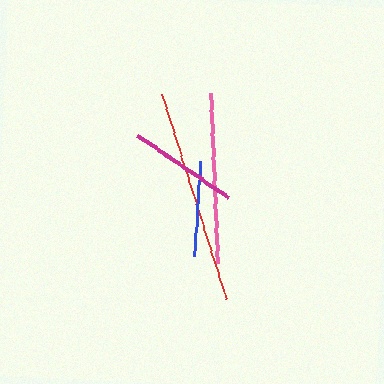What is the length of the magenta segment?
The magenta segment is approximately 110 pixels long.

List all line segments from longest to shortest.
From longest to shortest: red, pink, magenta, blue.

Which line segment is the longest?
The red line is the longest at approximately 214 pixels.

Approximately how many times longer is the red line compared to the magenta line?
The red line is approximately 1.9 times the length of the magenta line.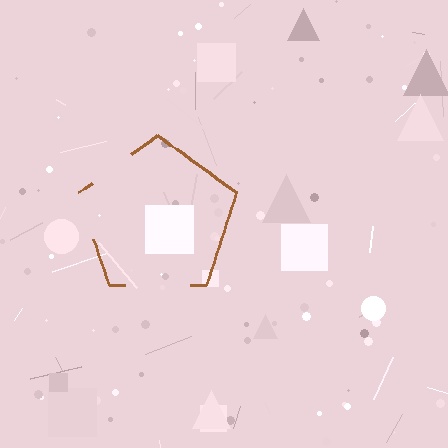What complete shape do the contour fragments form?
The contour fragments form a pentagon.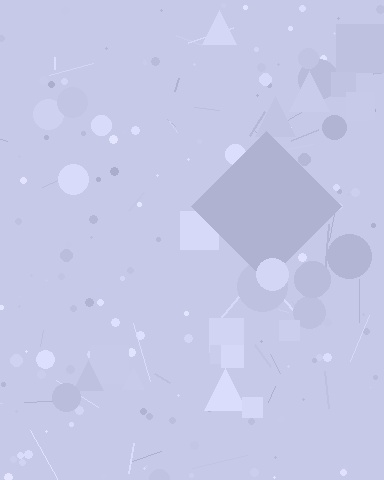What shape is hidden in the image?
A diamond is hidden in the image.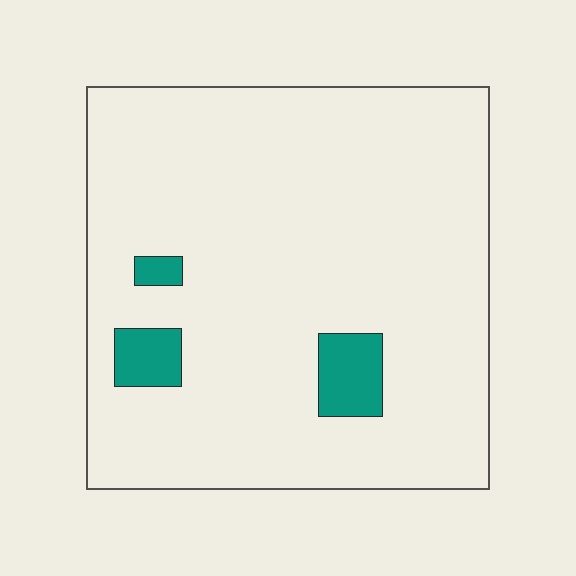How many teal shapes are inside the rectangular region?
3.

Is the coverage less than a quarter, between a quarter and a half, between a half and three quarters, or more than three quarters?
Less than a quarter.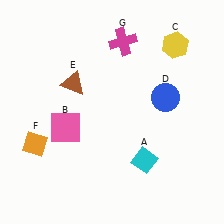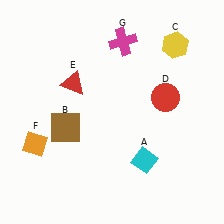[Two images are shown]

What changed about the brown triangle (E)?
In Image 1, E is brown. In Image 2, it changed to red.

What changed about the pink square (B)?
In Image 1, B is pink. In Image 2, it changed to brown.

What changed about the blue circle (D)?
In Image 1, D is blue. In Image 2, it changed to red.